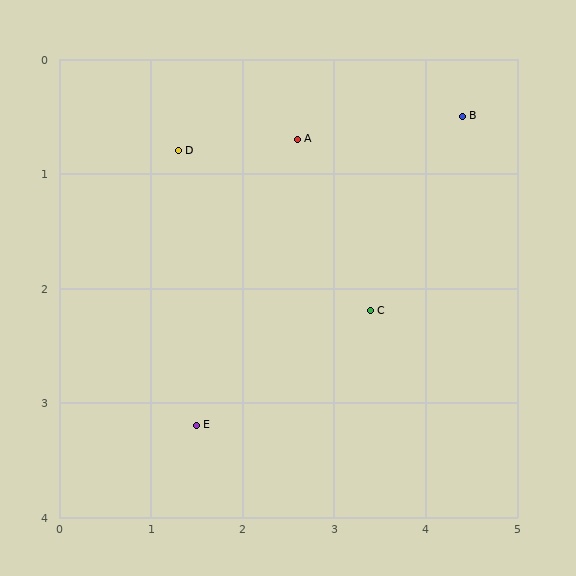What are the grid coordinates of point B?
Point B is at approximately (4.4, 0.5).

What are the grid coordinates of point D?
Point D is at approximately (1.3, 0.8).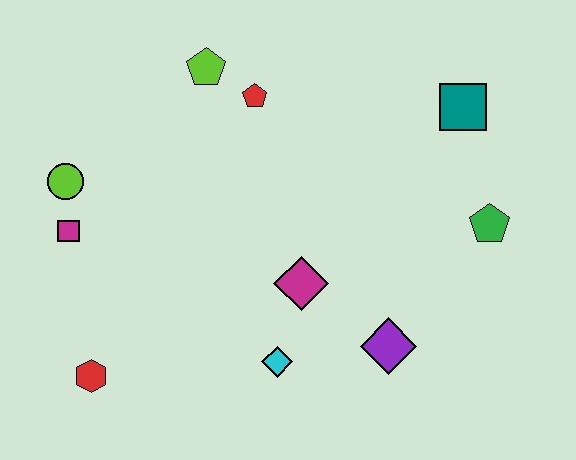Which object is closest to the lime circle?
The magenta square is closest to the lime circle.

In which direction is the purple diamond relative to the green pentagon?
The purple diamond is below the green pentagon.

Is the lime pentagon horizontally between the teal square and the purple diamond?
No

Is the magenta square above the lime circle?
No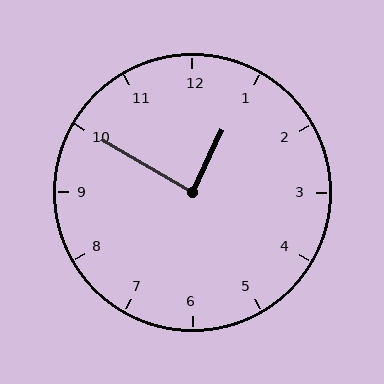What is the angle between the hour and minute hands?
Approximately 85 degrees.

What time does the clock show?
12:50.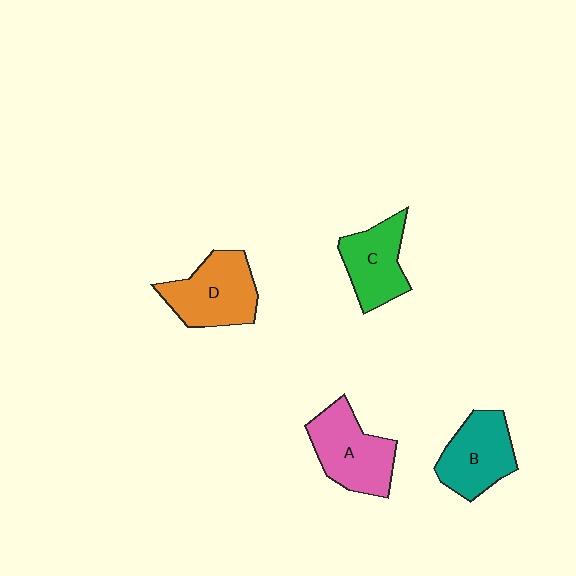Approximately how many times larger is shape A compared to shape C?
Approximately 1.2 times.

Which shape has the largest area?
Shape D (orange).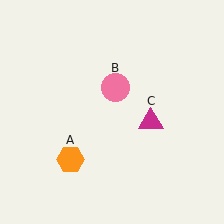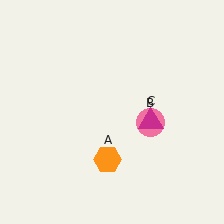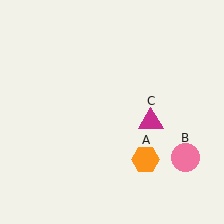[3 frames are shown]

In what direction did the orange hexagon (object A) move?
The orange hexagon (object A) moved right.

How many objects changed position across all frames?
2 objects changed position: orange hexagon (object A), pink circle (object B).